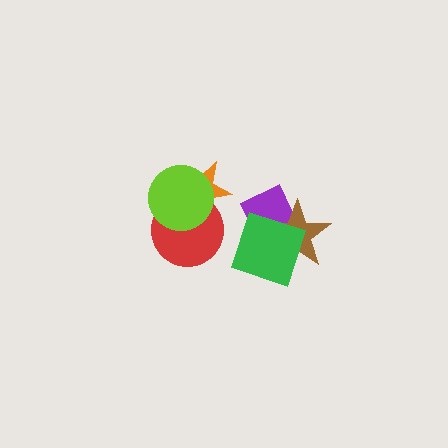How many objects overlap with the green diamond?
2 objects overlap with the green diamond.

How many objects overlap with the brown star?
2 objects overlap with the brown star.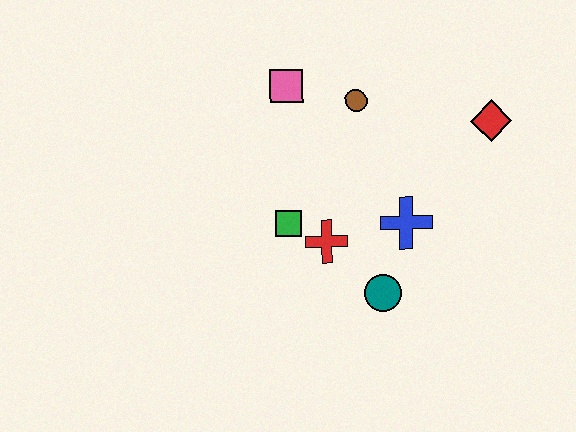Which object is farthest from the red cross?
The red diamond is farthest from the red cross.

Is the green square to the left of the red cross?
Yes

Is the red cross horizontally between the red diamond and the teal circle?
No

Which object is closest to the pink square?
The brown circle is closest to the pink square.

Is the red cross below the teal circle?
No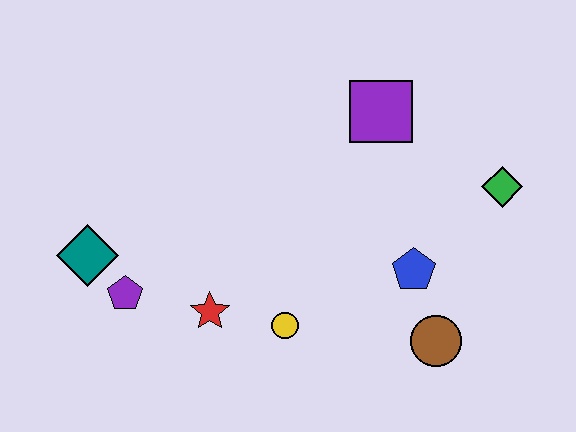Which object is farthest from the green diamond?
The teal diamond is farthest from the green diamond.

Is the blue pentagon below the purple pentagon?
No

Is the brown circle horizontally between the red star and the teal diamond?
No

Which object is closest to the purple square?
The green diamond is closest to the purple square.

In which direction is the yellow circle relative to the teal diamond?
The yellow circle is to the right of the teal diamond.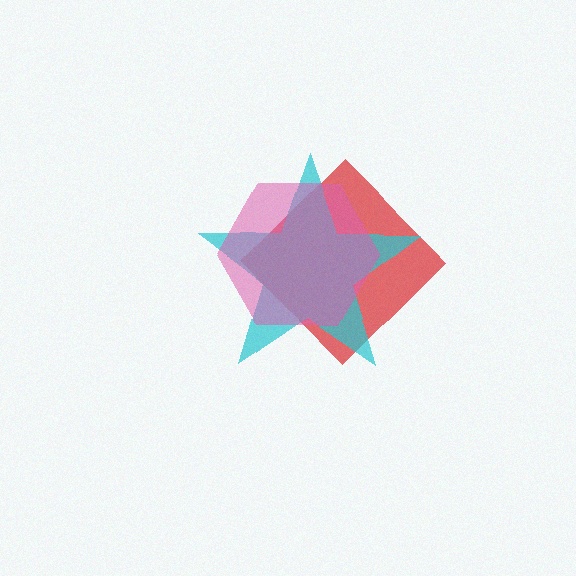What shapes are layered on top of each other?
The layered shapes are: a red diamond, a cyan star, a pink hexagon.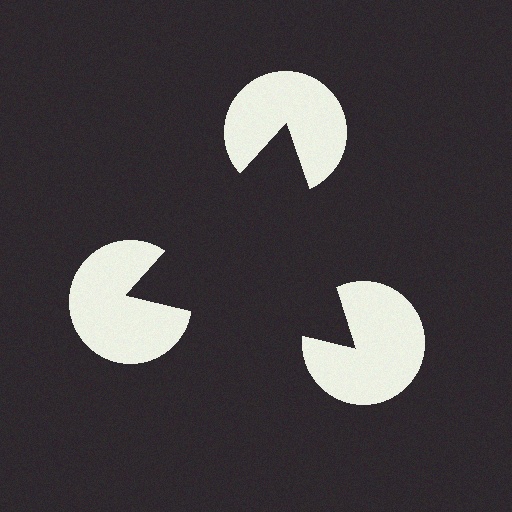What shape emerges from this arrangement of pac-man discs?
An illusory triangle — its edges are inferred from the aligned wedge cuts in the pac-man discs, not physically drawn.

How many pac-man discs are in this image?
There are 3 — one at each vertex of the illusory triangle.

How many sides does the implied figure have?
3 sides.